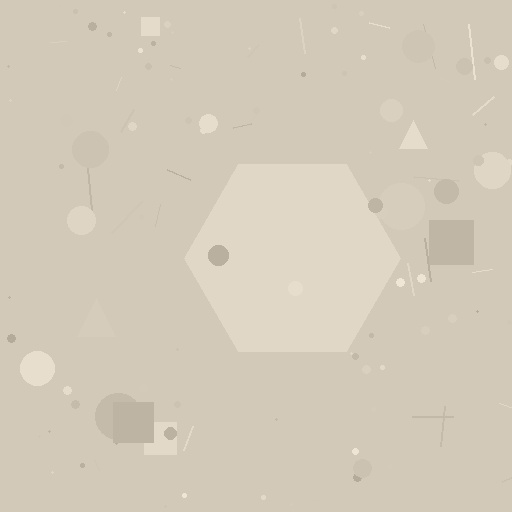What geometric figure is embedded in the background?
A hexagon is embedded in the background.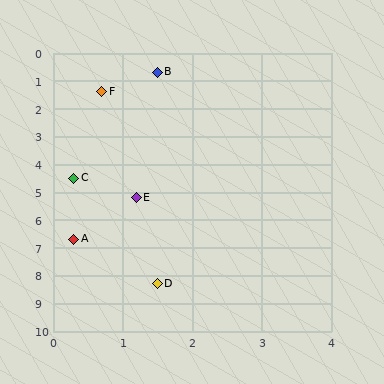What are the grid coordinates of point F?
Point F is at approximately (0.7, 1.4).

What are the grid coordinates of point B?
Point B is at approximately (1.5, 0.7).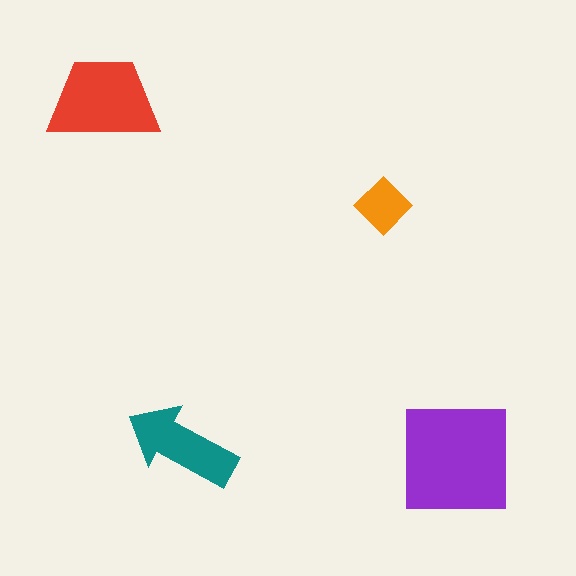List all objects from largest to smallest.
The purple square, the red trapezoid, the teal arrow, the orange diamond.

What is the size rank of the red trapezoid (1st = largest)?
2nd.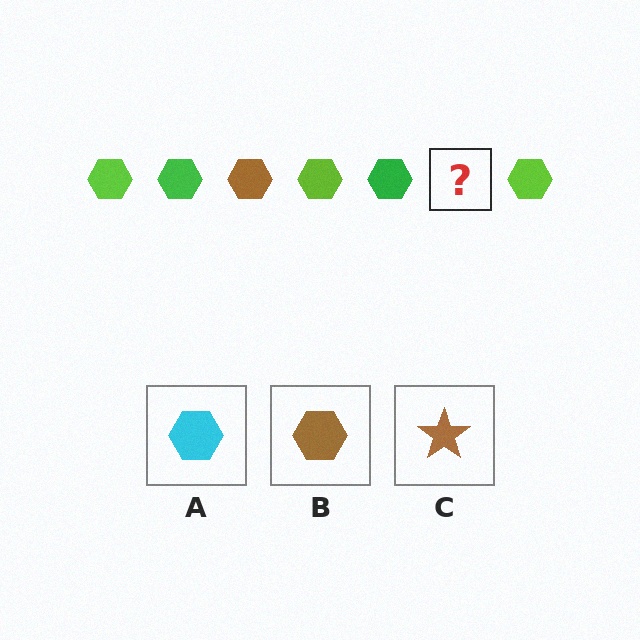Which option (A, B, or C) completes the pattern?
B.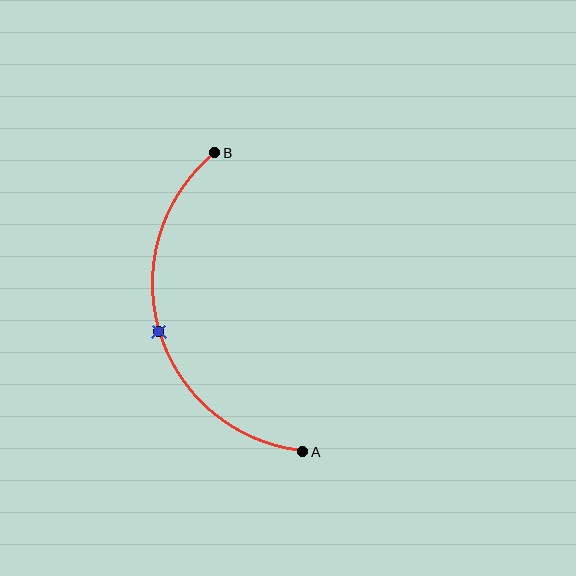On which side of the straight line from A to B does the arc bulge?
The arc bulges to the left of the straight line connecting A and B.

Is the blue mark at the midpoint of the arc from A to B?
Yes. The blue mark lies on the arc at equal arc-length from both A and B — it is the arc midpoint.